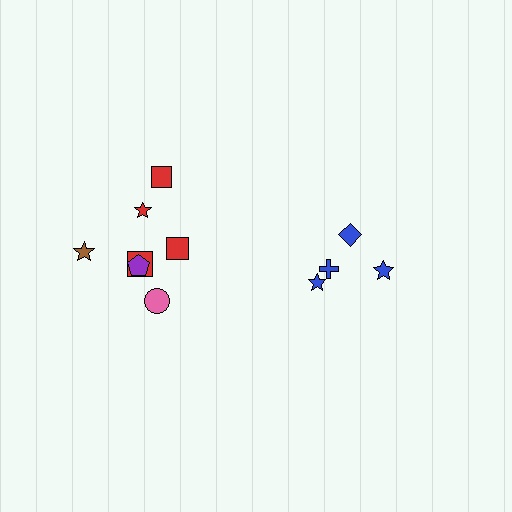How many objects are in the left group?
There are 7 objects.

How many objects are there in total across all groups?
There are 11 objects.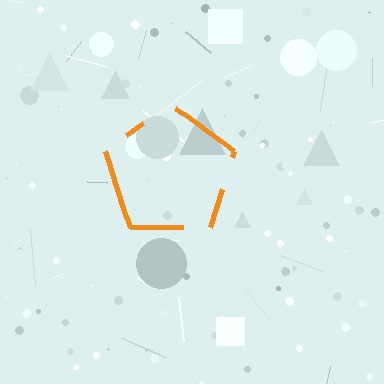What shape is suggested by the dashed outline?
The dashed outline suggests a pentagon.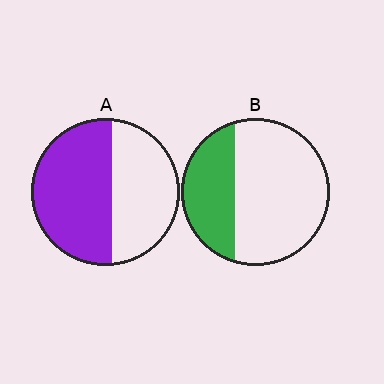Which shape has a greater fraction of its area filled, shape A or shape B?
Shape A.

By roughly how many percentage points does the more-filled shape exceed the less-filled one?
By roughly 25 percentage points (A over B).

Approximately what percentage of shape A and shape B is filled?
A is approximately 55% and B is approximately 35%.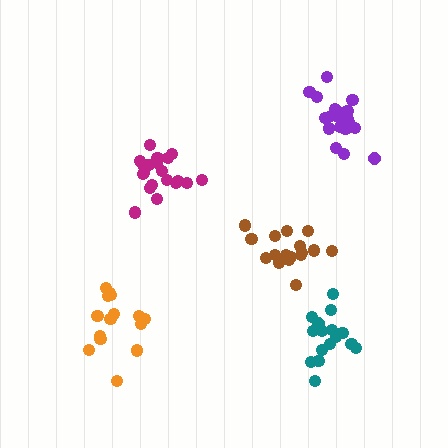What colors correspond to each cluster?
The clusters are colored: magenta, brown, purple, teal, orange.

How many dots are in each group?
Group 1: 20 dots, Group 2: 17 dots, Group 3: 20 dots, Group 4: 16 dots, Group 5: 15 dots (88 total).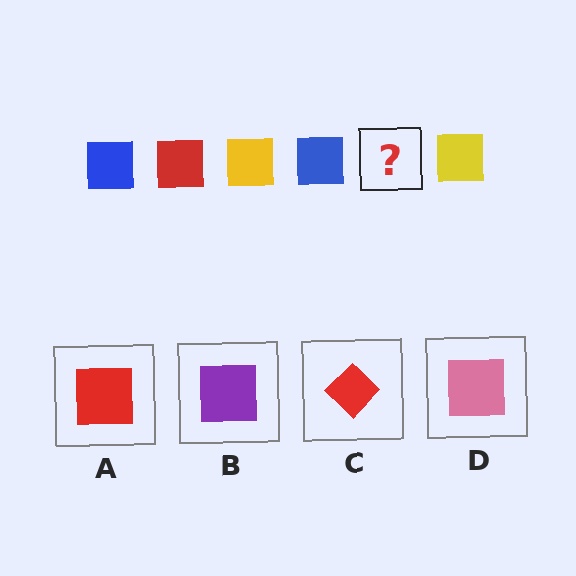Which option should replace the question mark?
Option A.